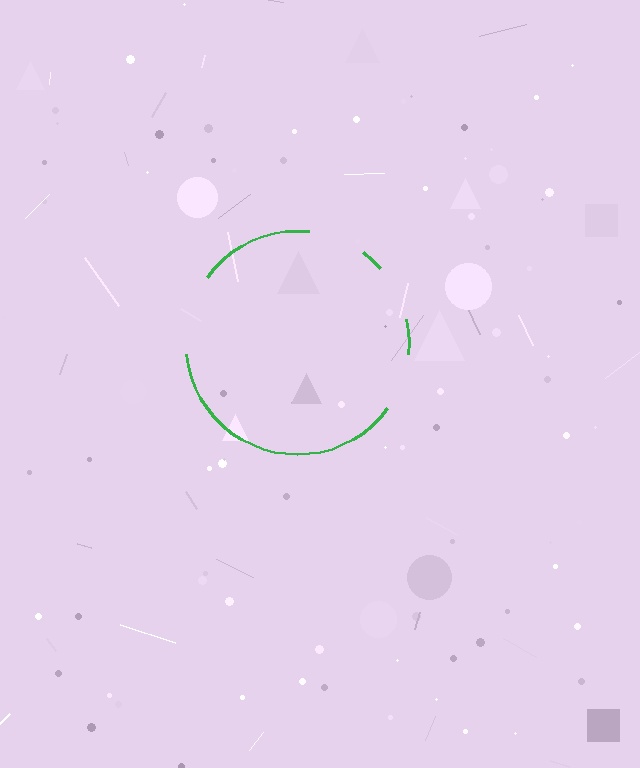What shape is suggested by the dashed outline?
The dashed outline suggests a circle.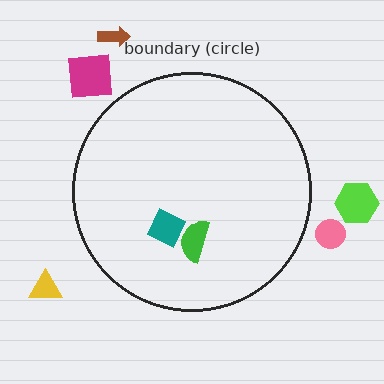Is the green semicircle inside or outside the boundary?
Inside.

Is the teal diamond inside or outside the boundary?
Inside.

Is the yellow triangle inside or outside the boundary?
Outside.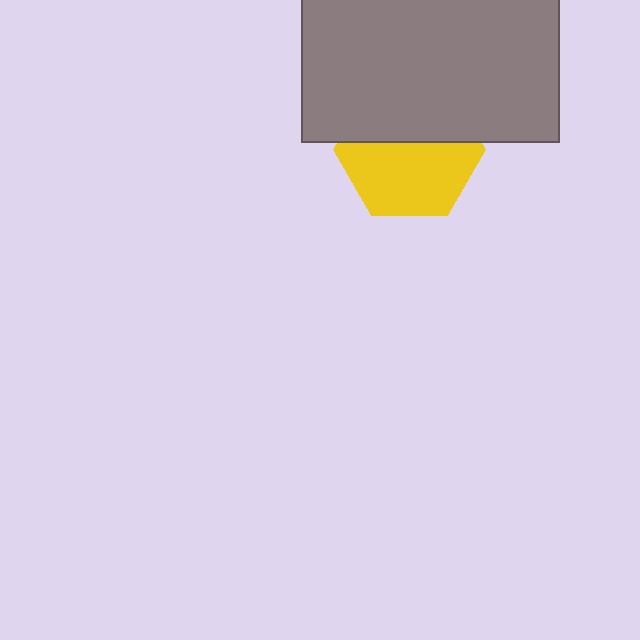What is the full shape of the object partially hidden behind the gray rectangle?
The partially hidden object is a yellow hexagon.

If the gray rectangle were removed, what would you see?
You would see the complete yellow hexagon.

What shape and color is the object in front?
The object in front is a gray rectangle.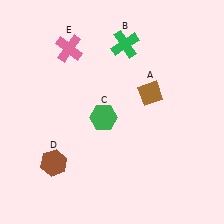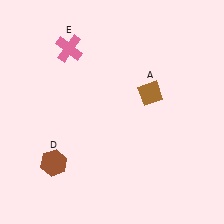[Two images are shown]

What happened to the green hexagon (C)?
The green hexagon (C) was removed in Image 2. It was in the bottom-left area of Image 1.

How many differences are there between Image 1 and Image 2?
There are 2 differences between the two images.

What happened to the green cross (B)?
The green cross (B) was removed in Image 2. It was in the top-right area of Image 1.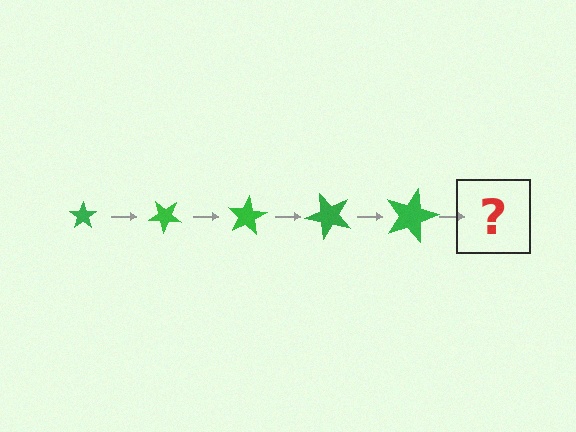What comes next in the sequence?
The next element should be a star, larger than the previous one and rotated 200 degrees from the start.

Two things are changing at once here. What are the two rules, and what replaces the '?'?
The two rules are that the star grows larger each step and it rotates 40 degrees each step. The '?' should be a star, larger than the previous one and rotated 200 degrees from the start.